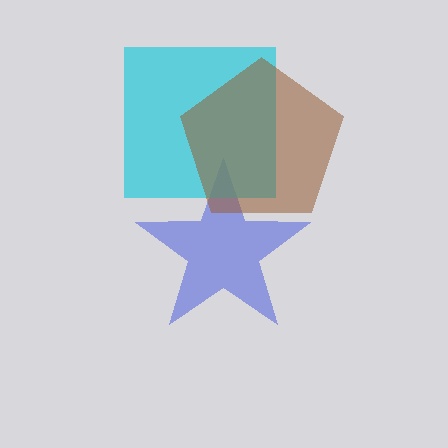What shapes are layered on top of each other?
The layered shapes are: a blue star, a cyan square, a brown pentagon.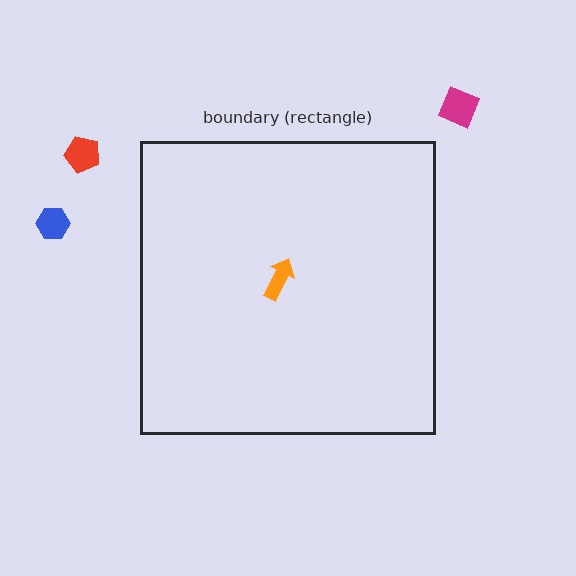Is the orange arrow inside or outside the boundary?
Inside.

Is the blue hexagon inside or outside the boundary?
Outside.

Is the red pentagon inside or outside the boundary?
Outside.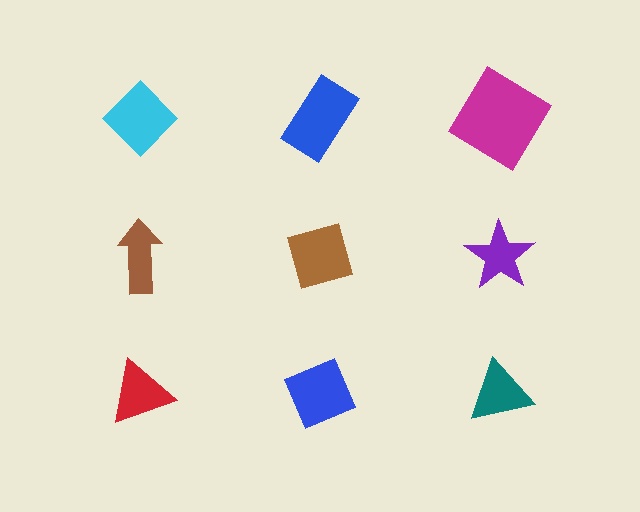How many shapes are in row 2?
3 shapes.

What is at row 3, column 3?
A teal triangle.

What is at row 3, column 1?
A red triangle.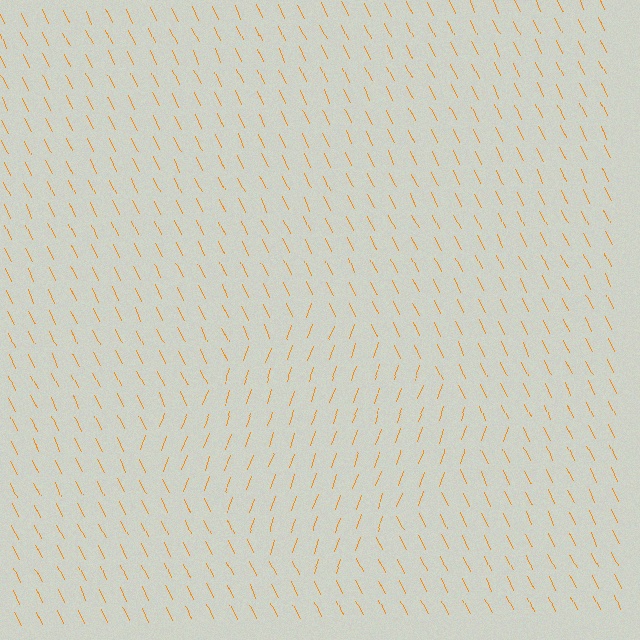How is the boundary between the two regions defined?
The boundary is defined purely by a change in line orientation (approximately 45 degrees difference). All lines are the same color and thickness.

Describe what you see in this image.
The image is filled with small orange line segments. A diamond region in the image has lines oriented differently from the surrounding lines, creating a visible texture boundary.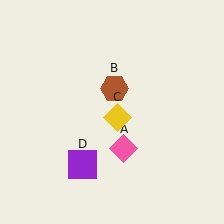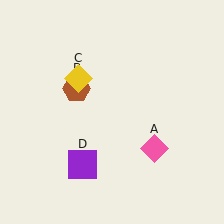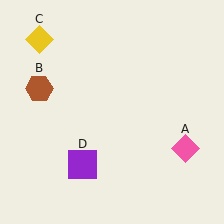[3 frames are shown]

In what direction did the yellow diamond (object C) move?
The yellow diamond (object C) moved up and to the left.